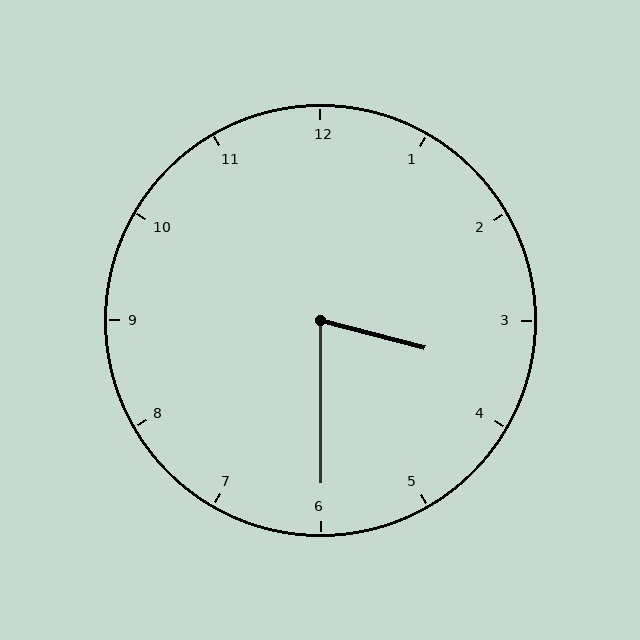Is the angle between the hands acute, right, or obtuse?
It is acute.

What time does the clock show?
3:30.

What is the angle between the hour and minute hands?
Approximately 75 degrees.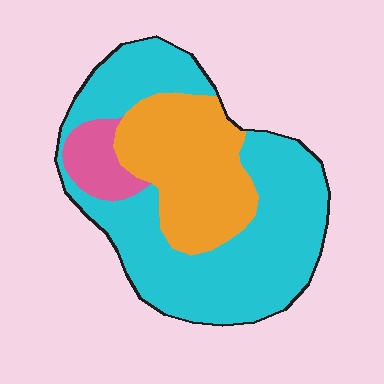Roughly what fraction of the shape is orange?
Orange covers roughly 30% of the shape.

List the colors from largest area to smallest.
From largest to smallest: cyan, orange, pink.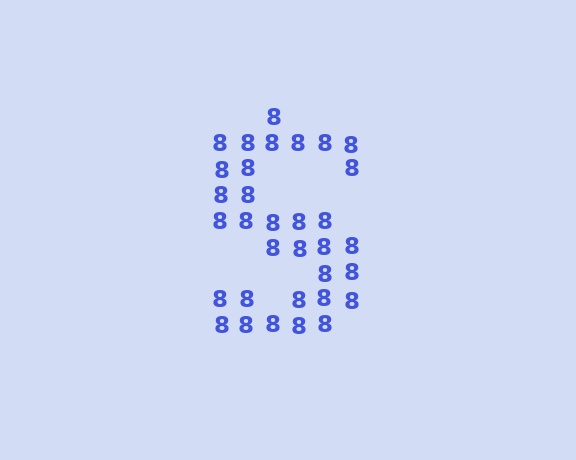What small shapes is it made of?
It is made of small digit 8's.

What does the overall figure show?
The overall figure shows the letter S.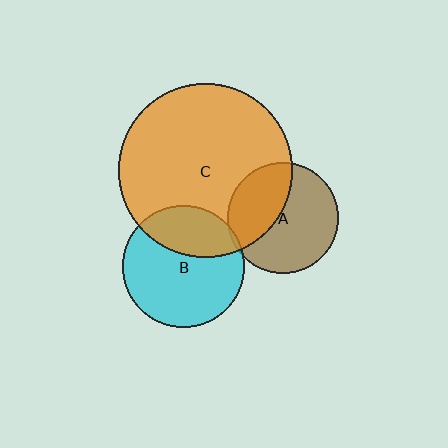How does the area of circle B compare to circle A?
Approximately 1.2 times.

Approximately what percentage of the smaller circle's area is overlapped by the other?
Approximately 30%.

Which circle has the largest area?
Circle C (orange).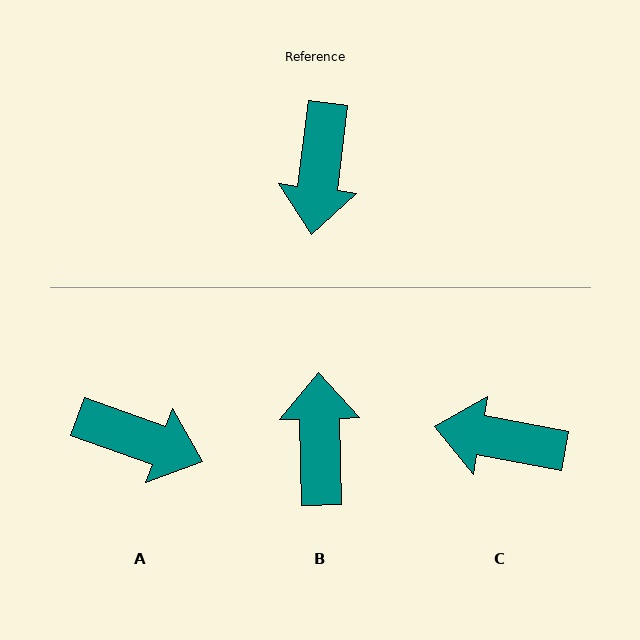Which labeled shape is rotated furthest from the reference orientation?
B, about 172 degrees away.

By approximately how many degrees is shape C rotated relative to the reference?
Approximately 93 degrees clockwise.